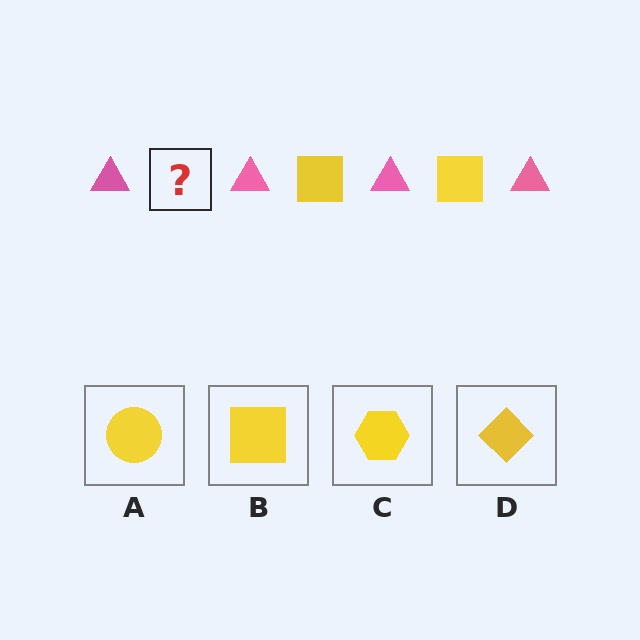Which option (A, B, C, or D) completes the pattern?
B.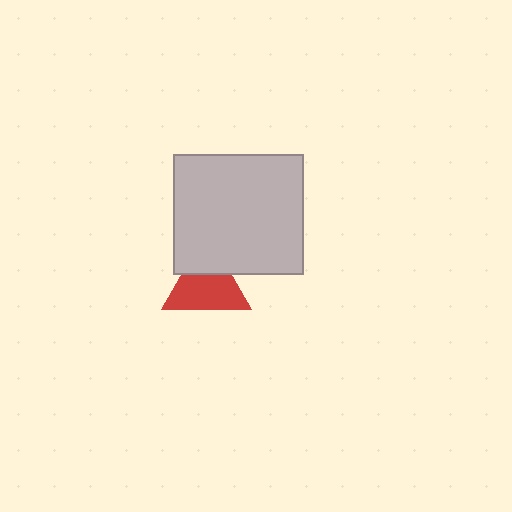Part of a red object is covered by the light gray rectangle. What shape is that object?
It is a triangle.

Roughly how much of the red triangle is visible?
Most of it is visible (roughly 68%).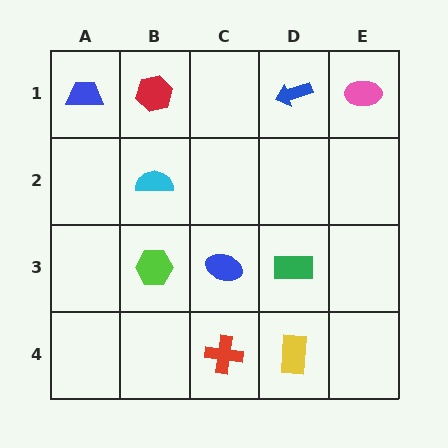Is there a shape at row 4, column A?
No, that cell is empty.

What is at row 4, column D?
A yellow rectangle.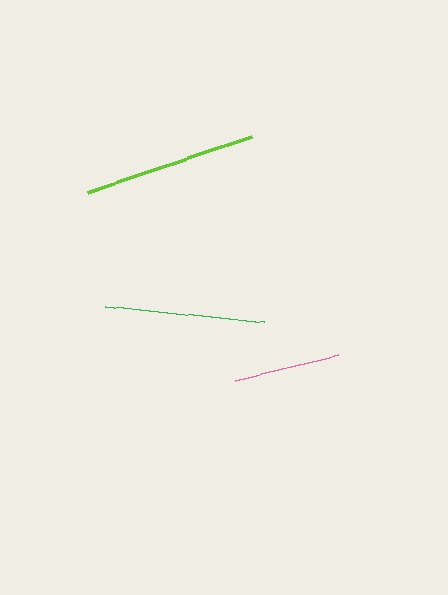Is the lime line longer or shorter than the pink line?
The lime line is longer than the pink line.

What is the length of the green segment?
The green segment is approximately 160 pixels long.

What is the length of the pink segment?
The pink segment is approximately 105 pixels long.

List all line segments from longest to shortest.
From longest to shortest: lime, green, pink.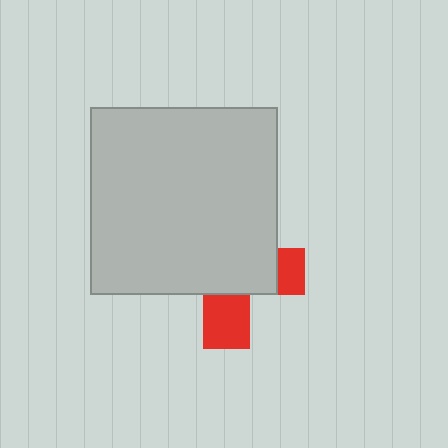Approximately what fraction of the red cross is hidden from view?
Roughly 69% of the red cross is hidden behind the light gray square.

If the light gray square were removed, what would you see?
You would see the complete red cross.